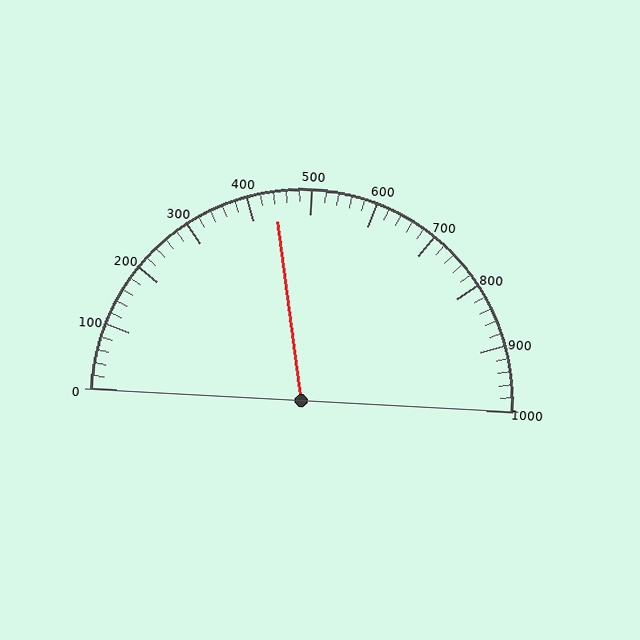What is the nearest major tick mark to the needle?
The nearest major tick mark is 400.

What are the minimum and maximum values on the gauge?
The gauge ranges from 0 to 1000.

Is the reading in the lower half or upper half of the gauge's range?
The reading is in the lower half of the range (0 to 1000).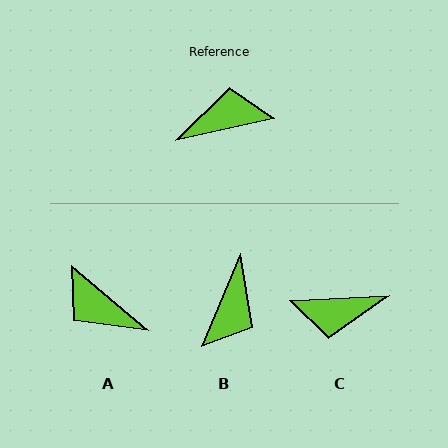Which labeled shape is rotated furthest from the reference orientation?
C, about 171 degrees away.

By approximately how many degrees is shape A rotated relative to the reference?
Approximately 128 degrees counter-clockwise.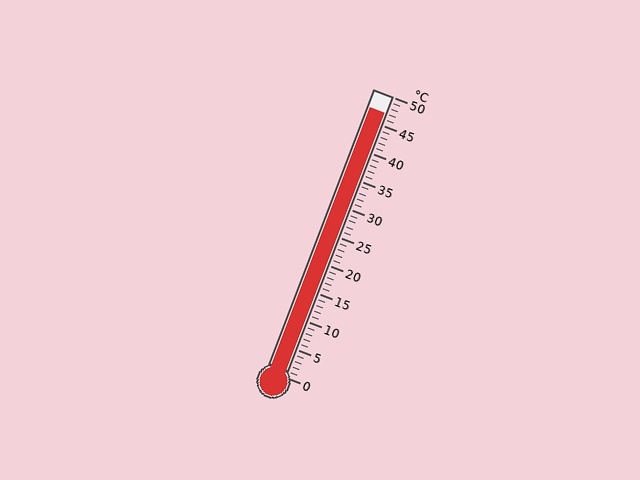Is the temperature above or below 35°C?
The temperature is above 35°C.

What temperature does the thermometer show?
The thermometer shows approximately 47°C.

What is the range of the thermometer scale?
The thermometer scale ranges from 0°C to 50°C.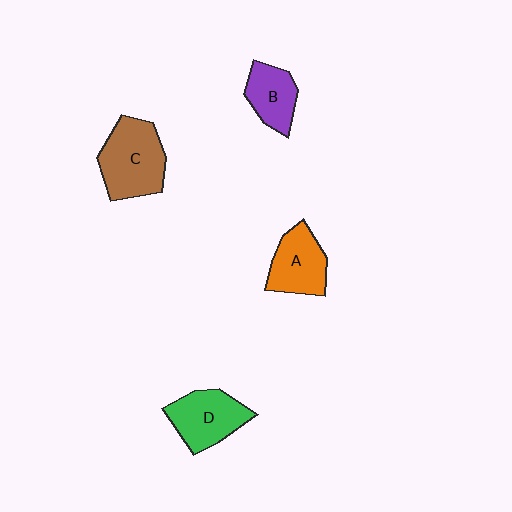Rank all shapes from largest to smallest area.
From largest to smallest: C (brown), D (green), A (orange), B (purple).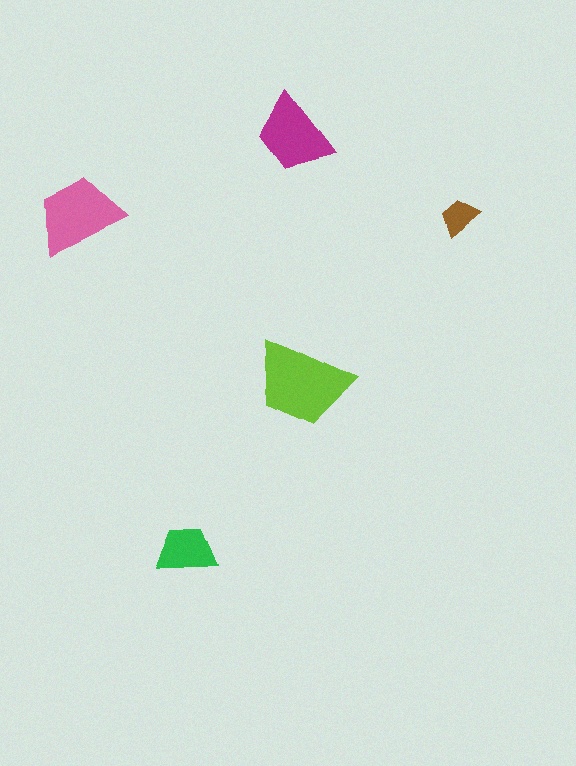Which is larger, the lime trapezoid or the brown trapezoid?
The lime one.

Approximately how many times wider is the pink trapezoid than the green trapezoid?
About 1.5 times wider.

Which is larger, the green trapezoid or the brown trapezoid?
The green one.